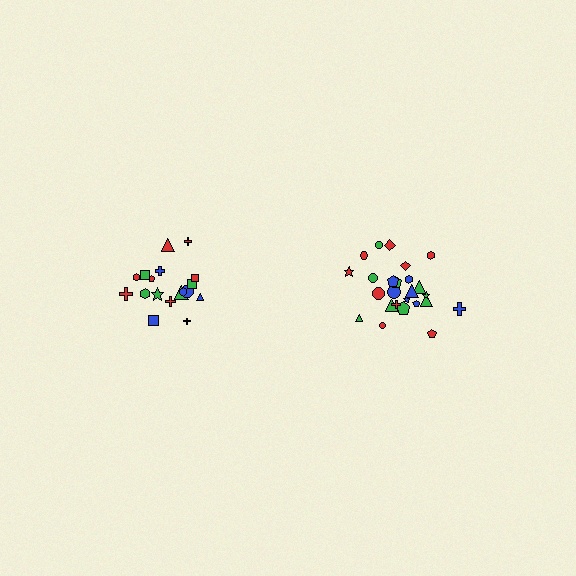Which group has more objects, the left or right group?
The right group.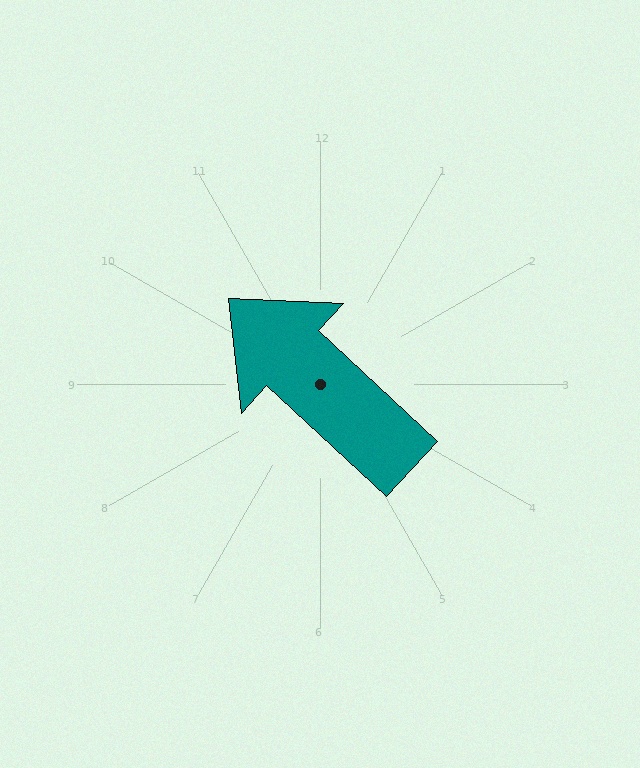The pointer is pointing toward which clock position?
Roughly 10 o'clock.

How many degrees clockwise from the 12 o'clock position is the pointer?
Approximately 313 degrees.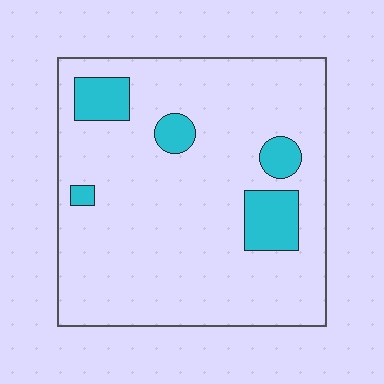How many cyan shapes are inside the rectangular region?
5.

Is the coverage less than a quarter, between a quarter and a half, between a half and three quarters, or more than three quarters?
Less than a quarter.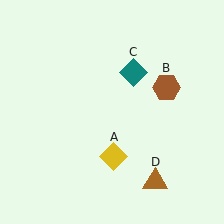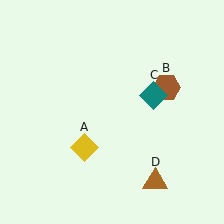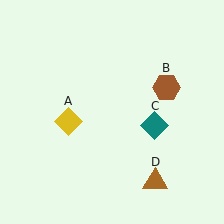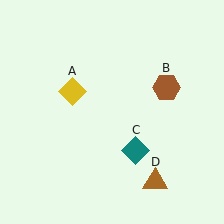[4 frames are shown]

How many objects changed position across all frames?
2 objects changed position: yellow diamond (object A), teal diamond (object C).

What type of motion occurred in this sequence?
The yellow diamond (object A), teal diamond (object C) rotated clockwise around the center of the scene.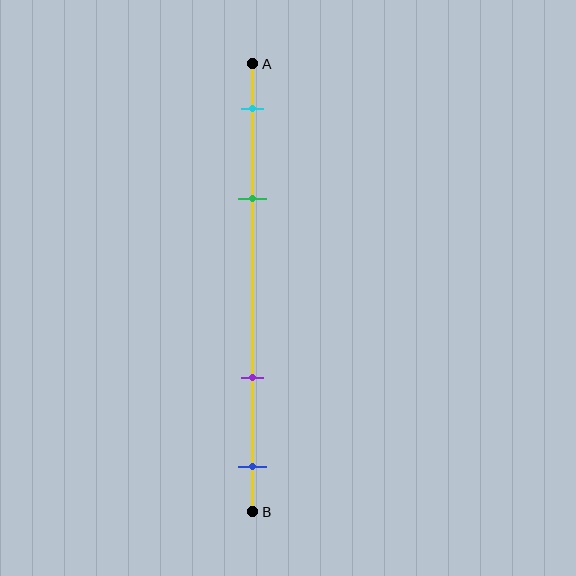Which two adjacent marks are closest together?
The cyan and green marks are the closest adjacent pair.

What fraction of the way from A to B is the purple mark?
The purple mark is approximately 70% (0.7) of the way from A to B.